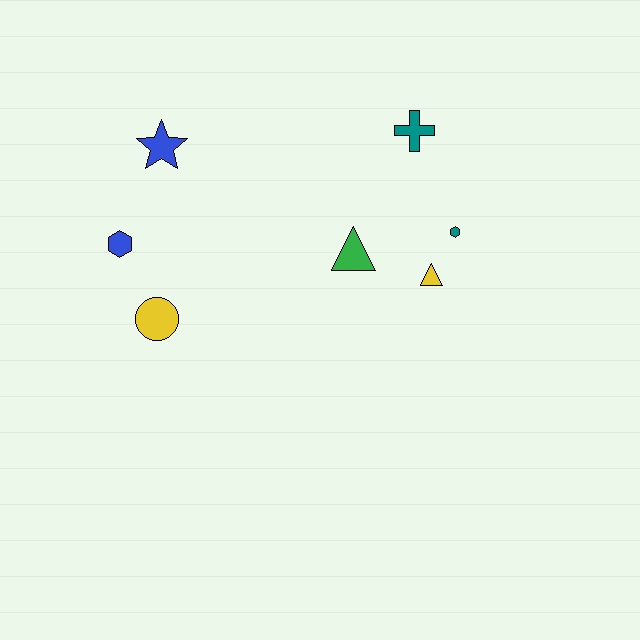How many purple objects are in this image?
There are no purple objects.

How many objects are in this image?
There are 7 objects.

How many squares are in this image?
There are no squares.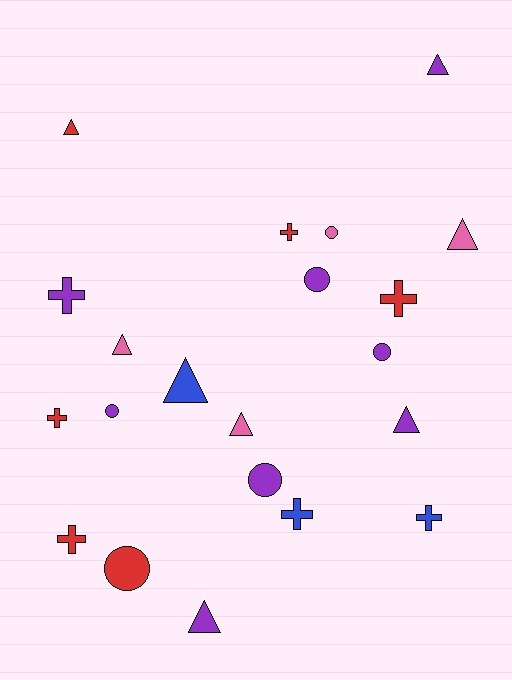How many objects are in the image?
There are 21 objects.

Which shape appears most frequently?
Triangle, with 8 objects.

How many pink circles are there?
There is 1 pink circle.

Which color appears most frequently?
Purple, with 8 objects.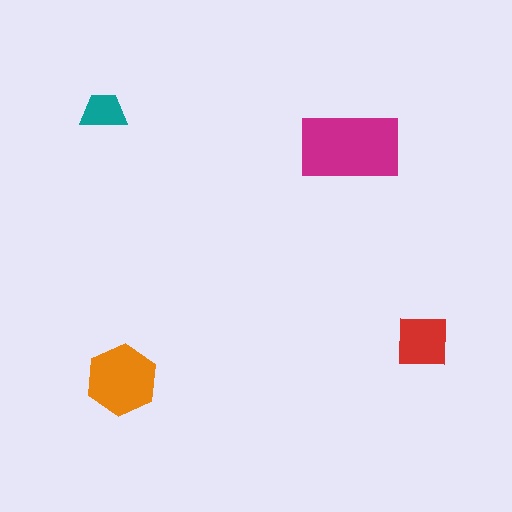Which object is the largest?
The magenta rectangle.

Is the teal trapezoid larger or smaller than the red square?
Smaller.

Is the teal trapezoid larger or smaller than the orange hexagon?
Smaller.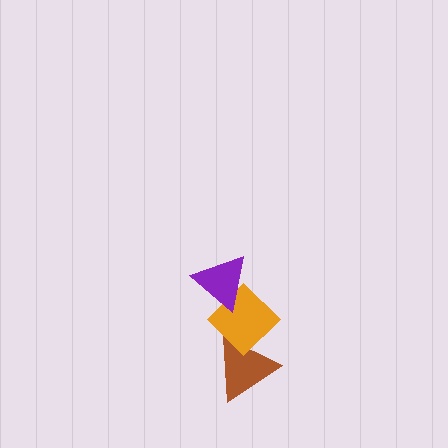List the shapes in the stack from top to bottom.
From top to bottom: the purple triangle, the orange diamond, the brown triangle.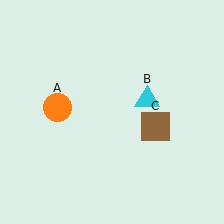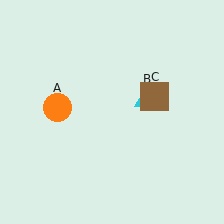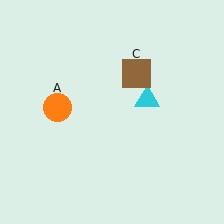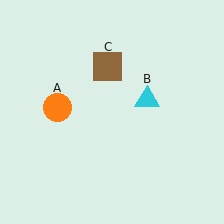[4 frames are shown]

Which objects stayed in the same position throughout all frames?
Orange circle (object A) and cyan triangle (object B) remained stationary.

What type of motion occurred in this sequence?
The brown square (object C) rotated counterclockwise around the center of the scene.